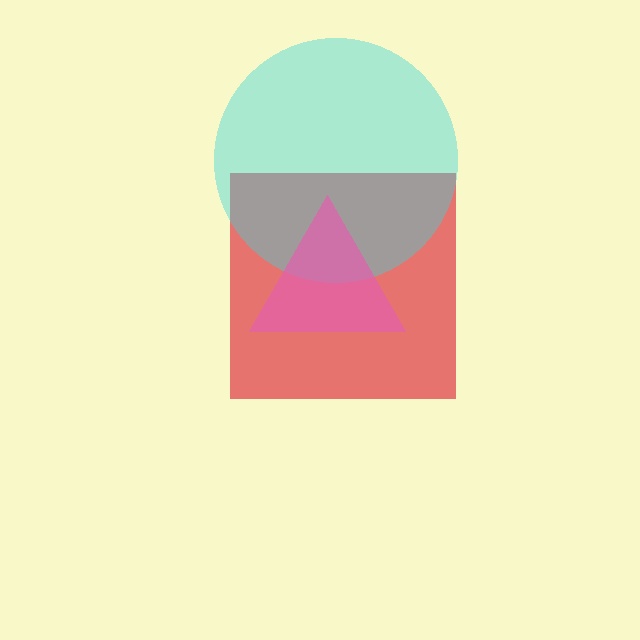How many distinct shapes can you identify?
There are 3 distinct shapes: a red square, a cyan circle, a pink triangle.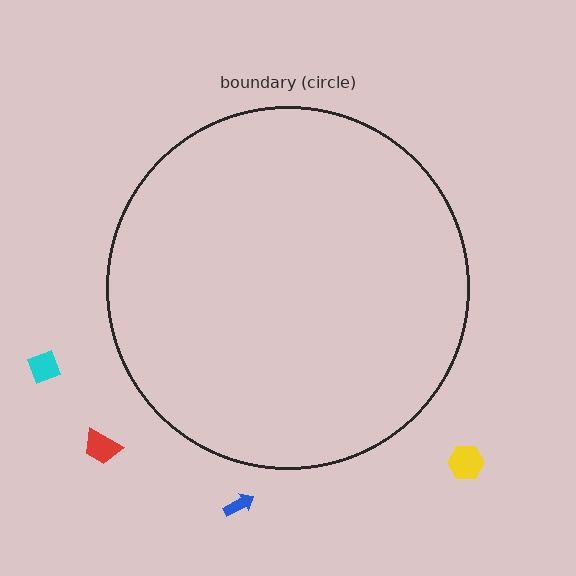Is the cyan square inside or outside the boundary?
Outside.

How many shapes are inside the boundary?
0 inside, 4 outside.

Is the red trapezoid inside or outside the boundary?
Outside.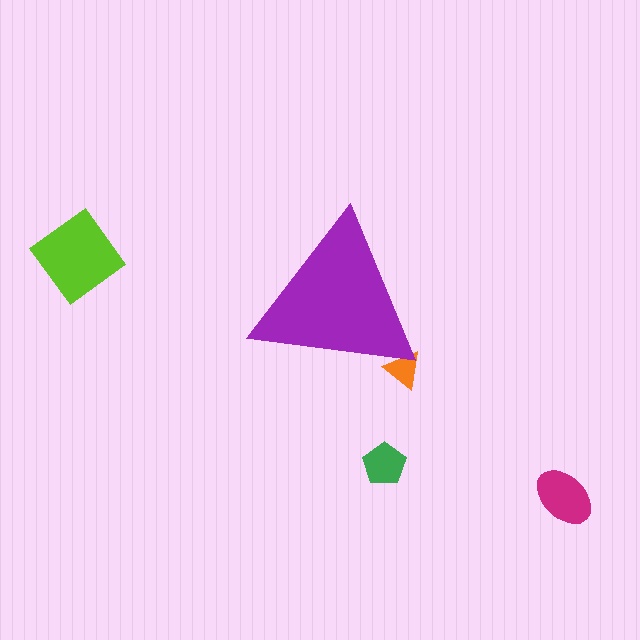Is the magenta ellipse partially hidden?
No, the magenta ellipse is fully visible.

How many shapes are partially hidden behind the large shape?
1 shape is partially hidden.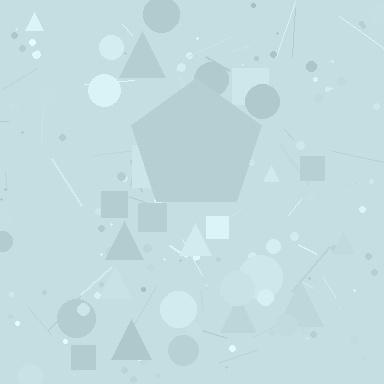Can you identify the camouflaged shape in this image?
The camouflaged shape is a pentagon.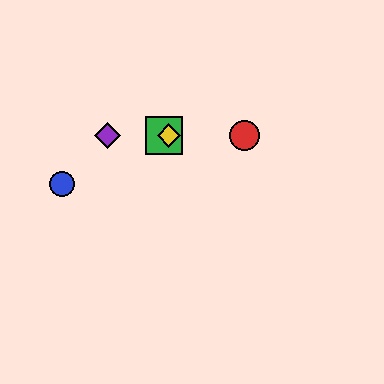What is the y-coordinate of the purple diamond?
The purple diamond is at y≈136.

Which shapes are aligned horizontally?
The red circle, the green square, the yellow diamond, the purple diamond are aligned horizontally.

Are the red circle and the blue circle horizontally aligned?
No, the red circle is at y≈136 and the blue circle is at y≈184.